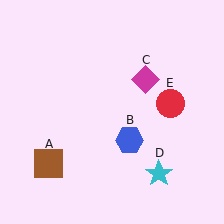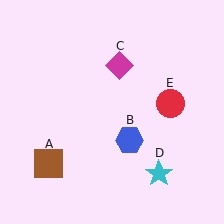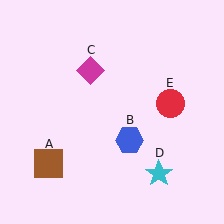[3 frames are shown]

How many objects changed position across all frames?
1 object changed position: magenta diamond (object C).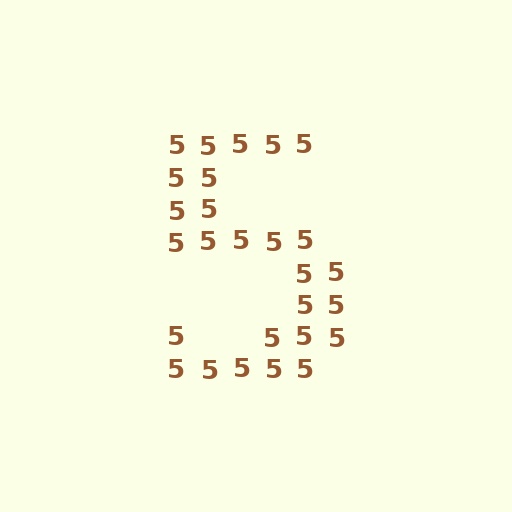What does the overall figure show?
The overall figure shows the digit 5.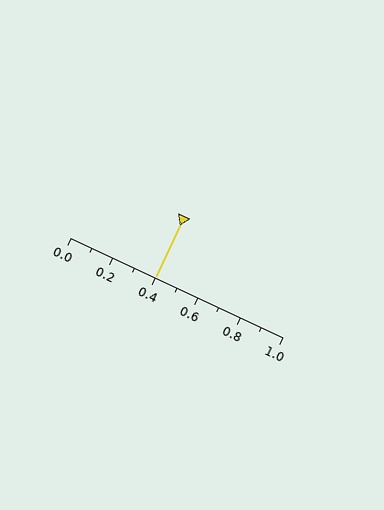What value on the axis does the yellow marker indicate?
The marker indicates approximately 0.4.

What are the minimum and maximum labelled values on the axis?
The axis runs from 0.0 to 1.0.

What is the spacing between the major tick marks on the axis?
The major ticks are spaced 0.2 apart.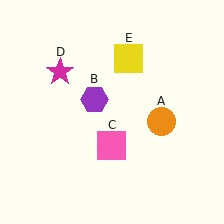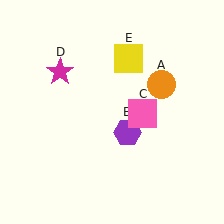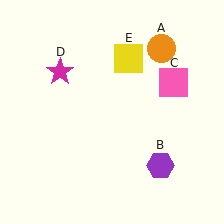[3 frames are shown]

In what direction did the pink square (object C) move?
The pink square (object C) moved up and to the right.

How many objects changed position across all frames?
3 objects changed position: orange circle (object A), purple hexagon (object B), pink square (object C).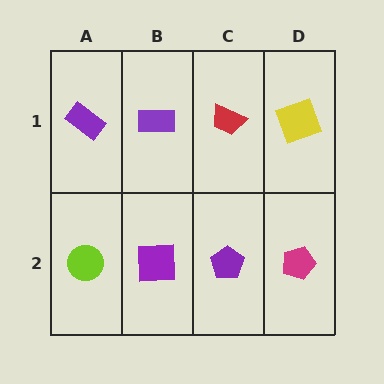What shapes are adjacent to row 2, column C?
A red trapezoid (row 1, column C), a purple square (row 2, column B), a magenta pentagon (row 2, column D).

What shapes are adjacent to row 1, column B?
A purple square (row 2, column B), a purple rectangle (row 1, column A), a red trapezoid (row 1, column C).